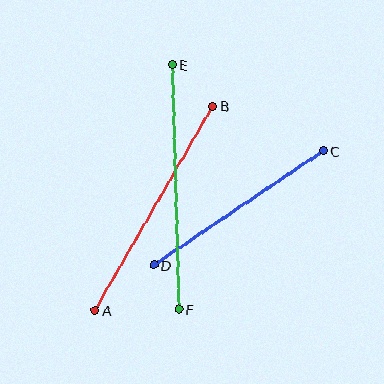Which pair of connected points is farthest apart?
Points E and F are farthest apart.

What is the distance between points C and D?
The distance is approximately 205 pixels.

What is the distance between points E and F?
The distance is approximately 245 pixels.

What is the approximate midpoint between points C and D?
The midpoint is at approximately (239, 208) pixels.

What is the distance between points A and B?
The distance is approximately 236 pixels.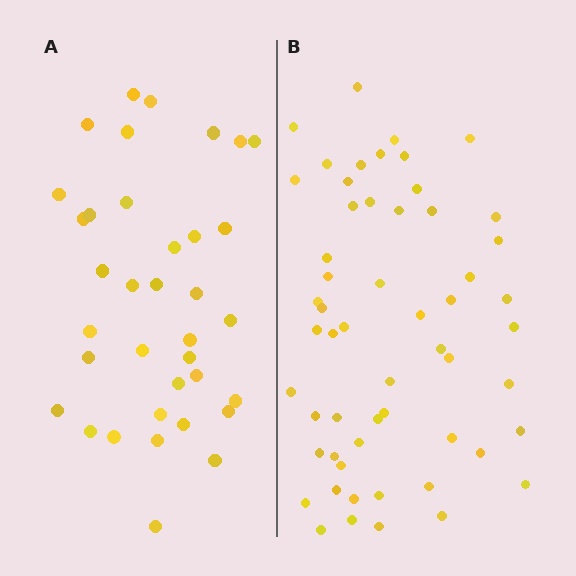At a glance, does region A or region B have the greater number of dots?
Region B (the right region) has more dots.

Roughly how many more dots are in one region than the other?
Region B has approximately 20 more dots than region A.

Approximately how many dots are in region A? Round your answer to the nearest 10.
About 40 dots. (The exact count is 36, which rounds to 40.)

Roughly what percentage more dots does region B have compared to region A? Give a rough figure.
About 55% more.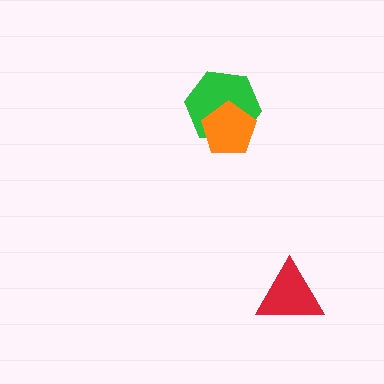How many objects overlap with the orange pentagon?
1 object overlaps with the orange pentagon.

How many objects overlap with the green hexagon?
1 object overlaps with the green hexagon.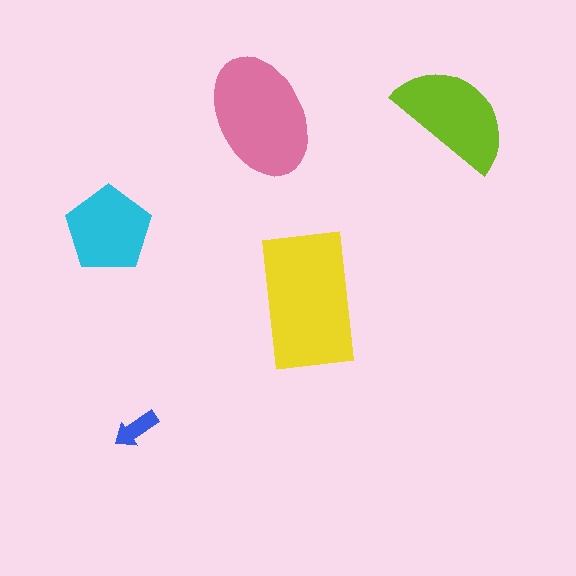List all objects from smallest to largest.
The blue arrow, the cyan pentagon, the lime semicircle, the pink ellipse, the yellow rectangle.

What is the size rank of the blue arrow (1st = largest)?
5th.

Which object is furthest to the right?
The lime semicircle is rightmost.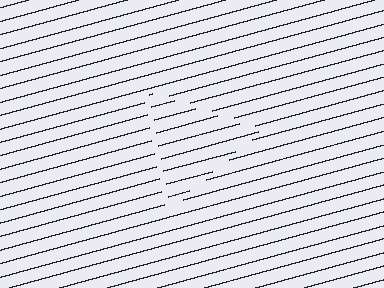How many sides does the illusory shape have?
3 sides — the line-ends trace a triangle.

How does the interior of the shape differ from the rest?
The interior of the shape contains the same grating, shifted by half a period — the contour is defined by the phase discontinuity where line-ends from the inner and outer gratings abut.